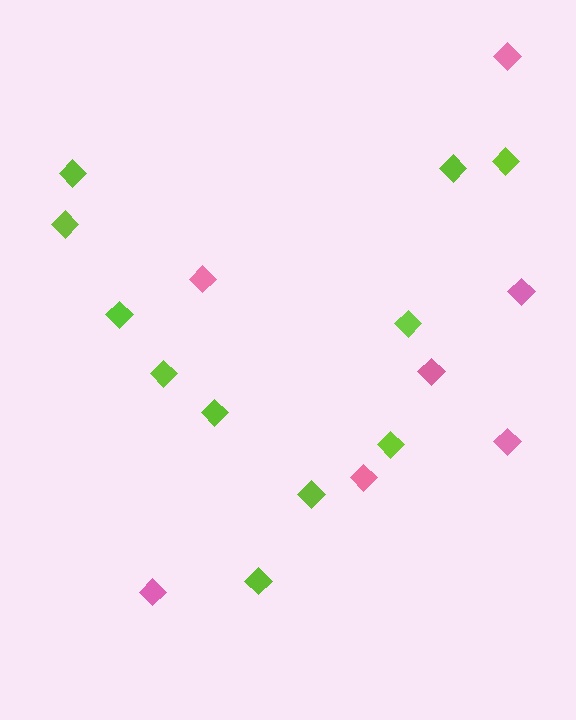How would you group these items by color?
There are 2 groups: one group of pink diamonds (7) and one group of lime diamonds (11).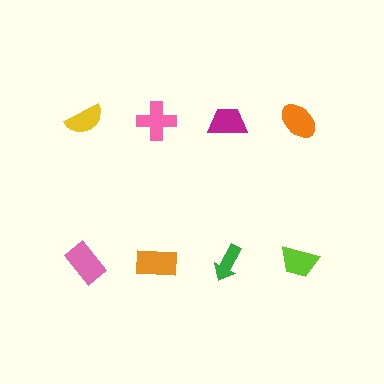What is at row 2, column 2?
An orange rectangle.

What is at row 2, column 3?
A green arrow.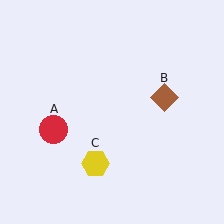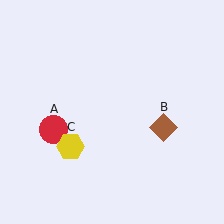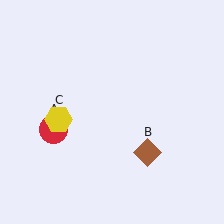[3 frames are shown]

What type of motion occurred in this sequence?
The brown diamond (object B), yellow hexagon (object C) rotated clockwise around the center of the scene.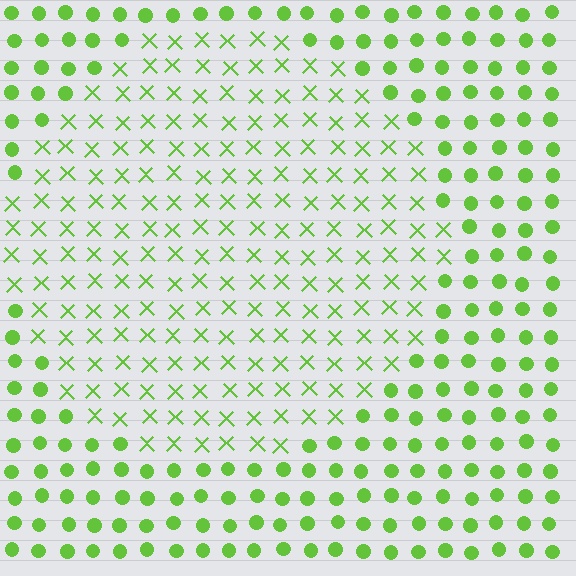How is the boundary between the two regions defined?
The boundary is defined by a change in element shape: X marks inside vs. circles outside. All elements share the same color and spacing.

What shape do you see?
I see a circle.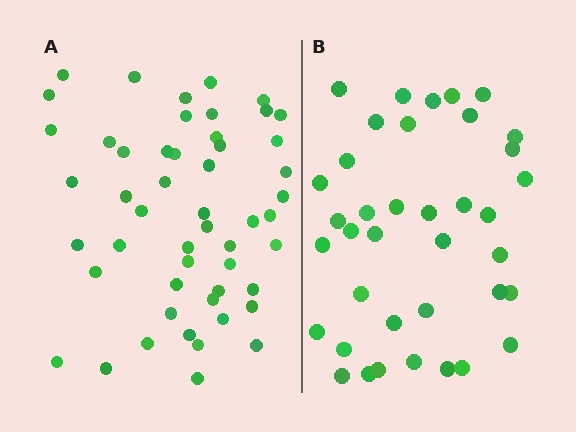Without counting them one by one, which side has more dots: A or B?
Region A (the left region) has more dots.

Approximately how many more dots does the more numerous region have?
Region A has approximately 15 more dots than region B.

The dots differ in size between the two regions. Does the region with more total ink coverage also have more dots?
No. Region B has more total ink coverage because its dots are larger, but region A actually contains more individual dots. Total area can be misleading — the number of items is what matters here.